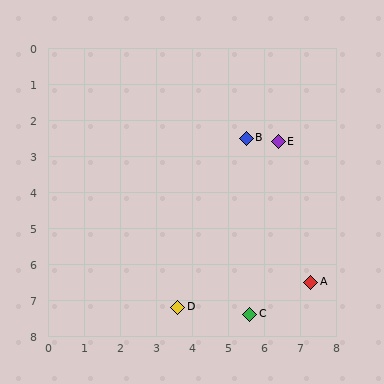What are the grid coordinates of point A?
Point A is at approximately (7.3, 6.5).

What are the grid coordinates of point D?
Point D is at approximately (3.6, 7.2).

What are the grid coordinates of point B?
Point B is at approximately (5.5, 2.5).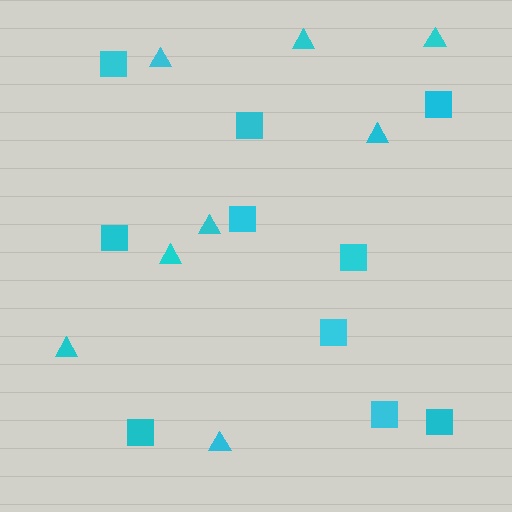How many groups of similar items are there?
There are 2 groups: one group of triangles (8) and one group of squares (10).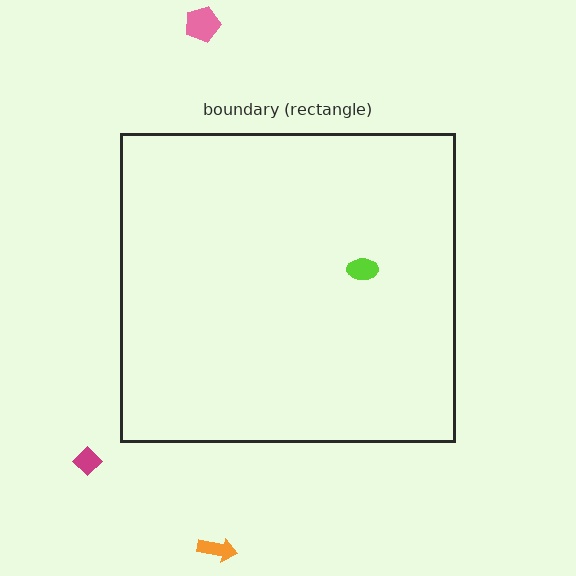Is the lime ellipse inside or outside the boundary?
Inside.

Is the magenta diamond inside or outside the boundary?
Outside.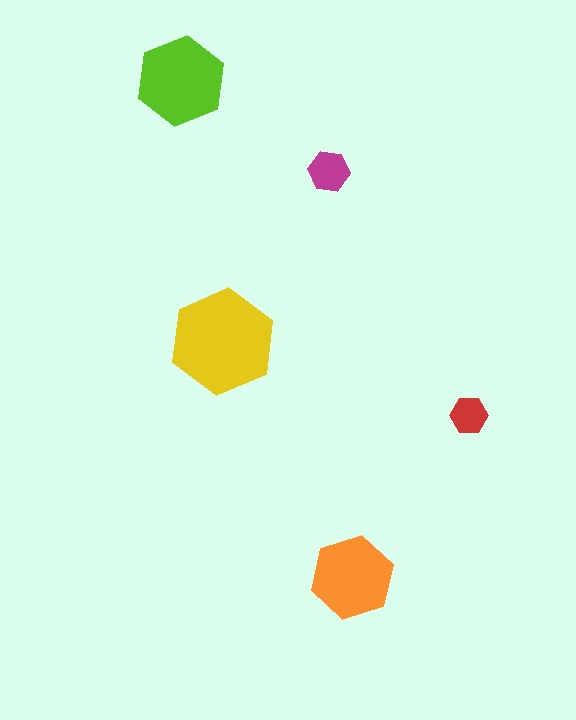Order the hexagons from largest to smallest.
the yellow one, the lime one, the orange one, the magenta one, the red one.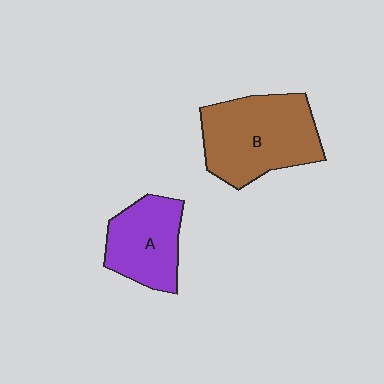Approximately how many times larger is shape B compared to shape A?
Approximately 1.5 times.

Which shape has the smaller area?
Shape A (purple).